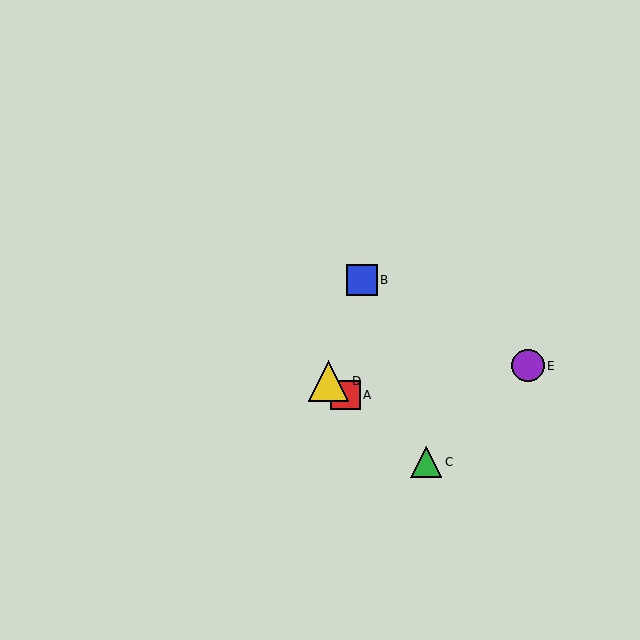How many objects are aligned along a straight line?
3 objects (A, C, D) are aligned along a straight line.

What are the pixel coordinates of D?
Object D is at (329, 381).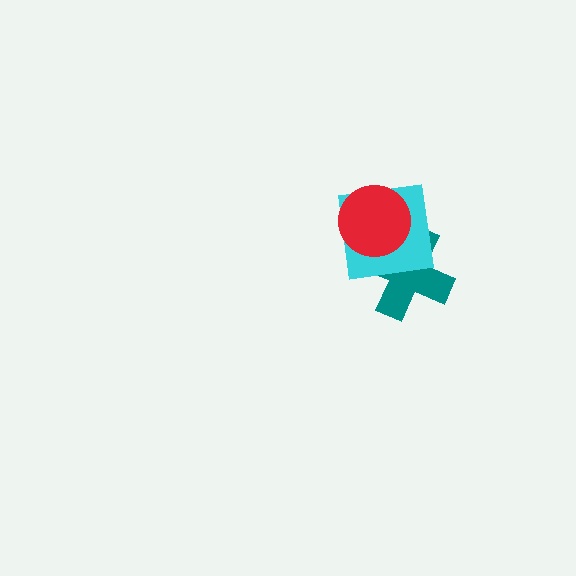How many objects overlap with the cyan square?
2 objects overlap with the cyan square.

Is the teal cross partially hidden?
Yes, it is partially covered by another shape.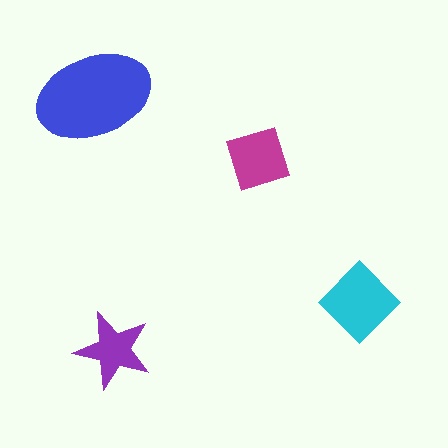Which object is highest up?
The blue ellipse is topmost.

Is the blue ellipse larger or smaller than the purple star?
Larger.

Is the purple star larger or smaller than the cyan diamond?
Smaller.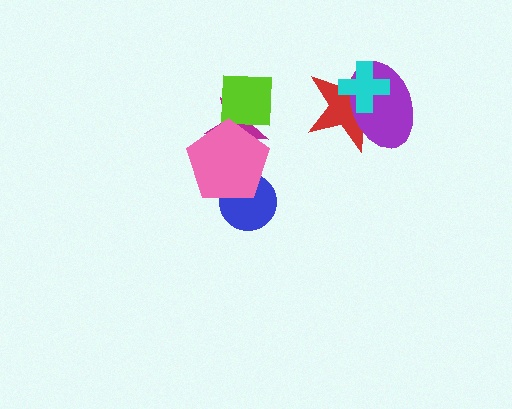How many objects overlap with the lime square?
2 objects overlap with the lime square.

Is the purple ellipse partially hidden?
Yes, it is partially covered by another shape.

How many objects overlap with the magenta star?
2 objects overlap with the magenta star.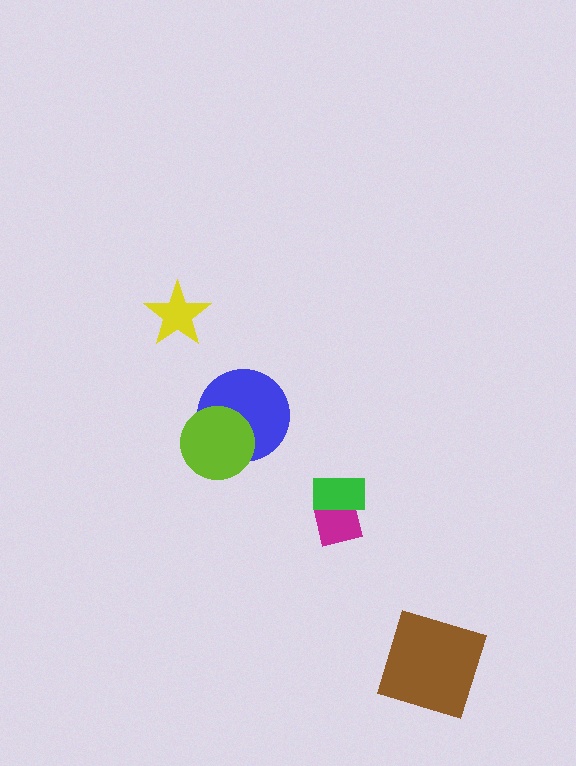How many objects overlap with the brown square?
0 objects overlap with the brown square.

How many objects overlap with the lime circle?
1 object overlaps with the lime circle.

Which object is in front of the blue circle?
The lime circle is in front of the blue circle.